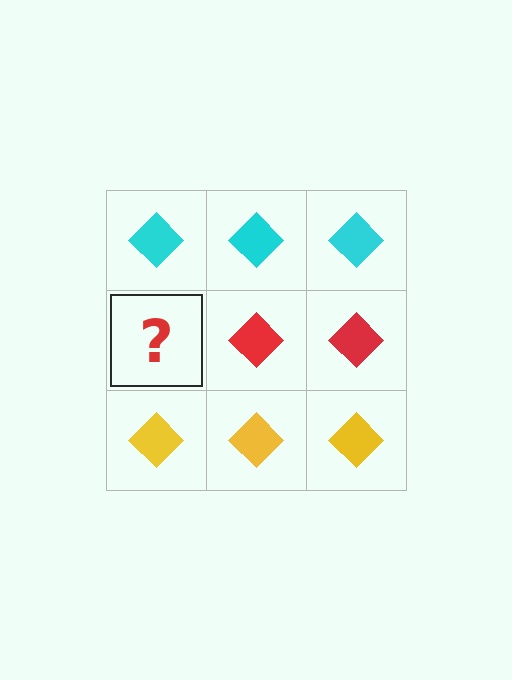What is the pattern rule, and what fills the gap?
The rule is that each row has a consistent color. The gap should be filled with a red diamond.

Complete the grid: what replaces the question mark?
The question mark should be replaced with a red diamond.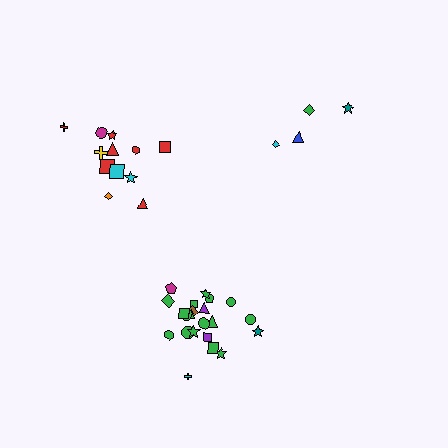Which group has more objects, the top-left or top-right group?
The top-left group.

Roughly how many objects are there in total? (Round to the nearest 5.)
Roughly 40 objects in total.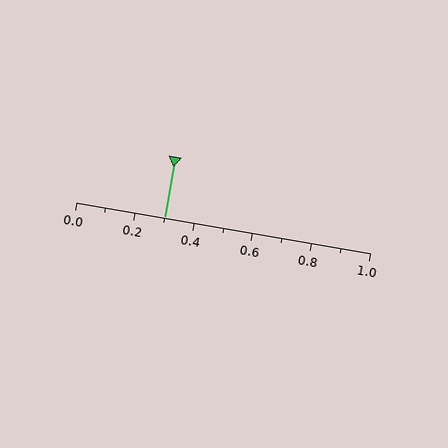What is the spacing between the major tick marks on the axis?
The major ticks are spaced 0.2 apart.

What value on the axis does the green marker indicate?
The marker indicates approximately 0.3.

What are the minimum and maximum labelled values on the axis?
The axis runs from 0.0 to 1.0.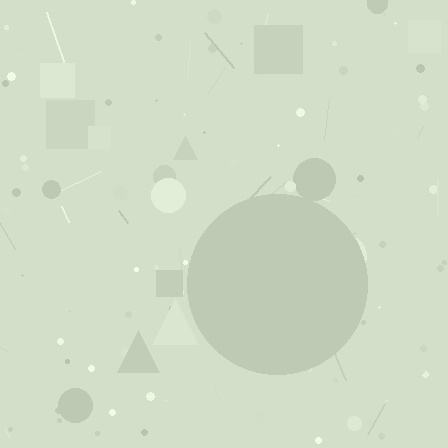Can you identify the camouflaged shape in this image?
The camouflaged shape is a circle.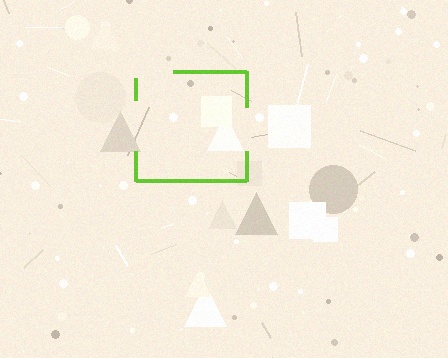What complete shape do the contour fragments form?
The contour fragments form a square.